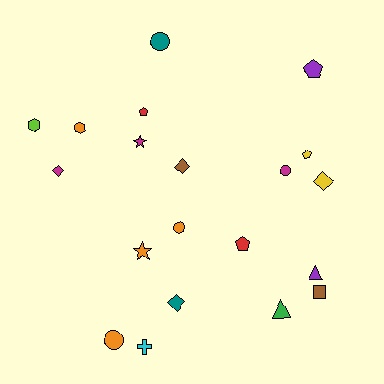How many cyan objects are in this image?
There is 1 cyan object.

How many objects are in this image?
There are 20 objects.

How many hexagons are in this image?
There are 2 hexagons.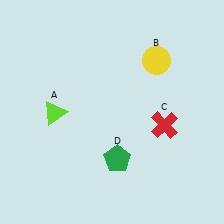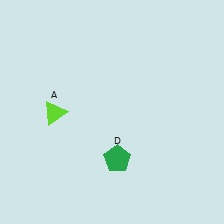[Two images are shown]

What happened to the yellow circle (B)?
The yellow circle (B) was removed in Image 2. It was in the top-right area of Image 1.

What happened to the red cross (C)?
The red cross (C) was removed in Image 2. It was in the bottom-right area of Image 1.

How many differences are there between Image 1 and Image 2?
There are 2 differences between the two images.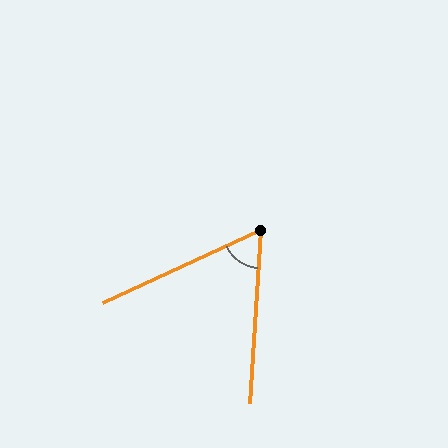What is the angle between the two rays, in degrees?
Approximately 62 degrees.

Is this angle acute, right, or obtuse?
It is acute.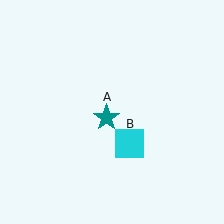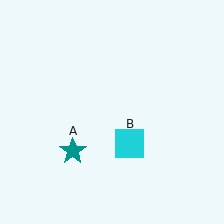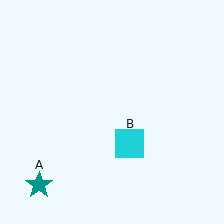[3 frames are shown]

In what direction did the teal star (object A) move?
The teal star (object A) moved down and to the left.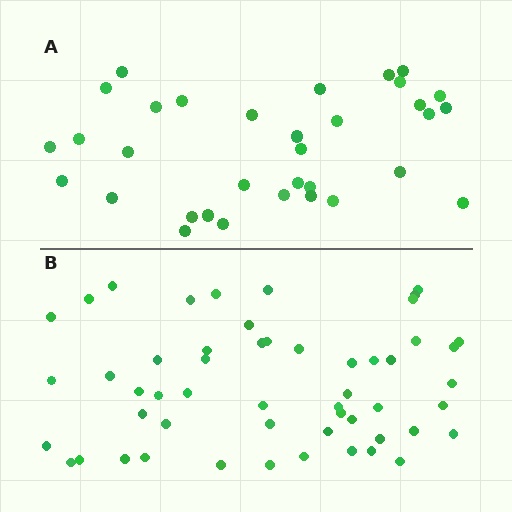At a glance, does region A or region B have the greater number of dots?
Region B (the bottom region) has more dots.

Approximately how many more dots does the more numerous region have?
Region B has approximately 20 more dots than region A.